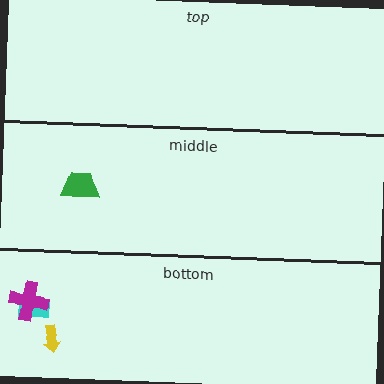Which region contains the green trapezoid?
The middle region.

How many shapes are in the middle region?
1.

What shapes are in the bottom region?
The cyan rectangle, the magenta cross, the yellow arrow.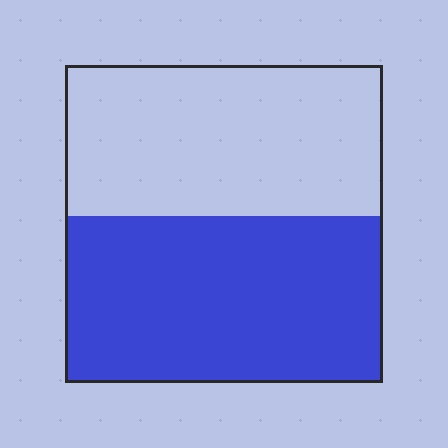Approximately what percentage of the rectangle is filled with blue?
Approximately 55%.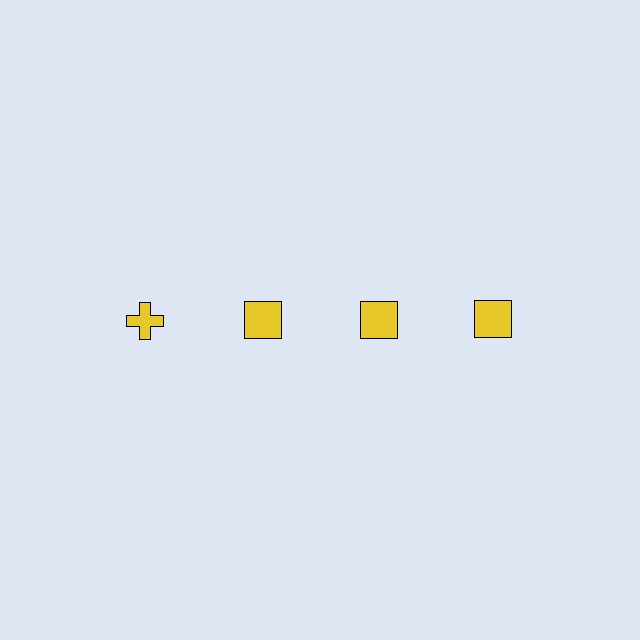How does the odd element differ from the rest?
It has a different shape: cross instead of square.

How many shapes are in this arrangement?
There are 4 shapes arranged in a grid pattern.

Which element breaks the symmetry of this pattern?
The yellow cross in the top row, leftmost column breaks the symmetry. All other shapes are yellow squares.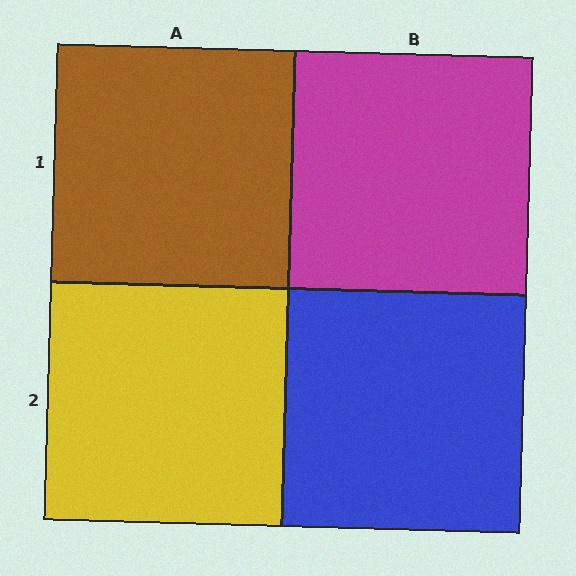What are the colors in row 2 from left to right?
Yellow, blue.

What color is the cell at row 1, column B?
Magenta.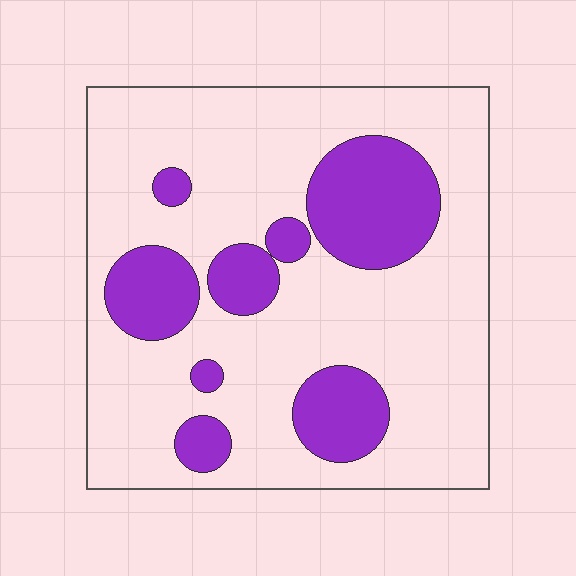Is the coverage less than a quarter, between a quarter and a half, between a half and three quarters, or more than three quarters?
Less than a quarter.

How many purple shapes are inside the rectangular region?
8.